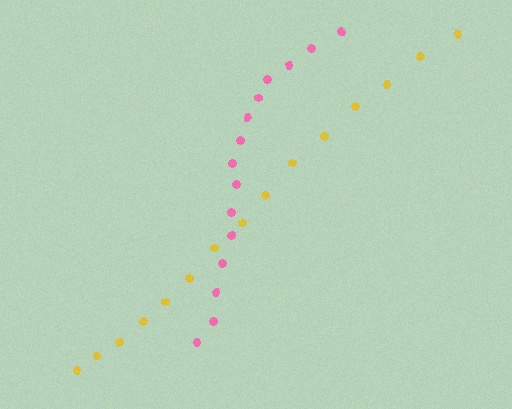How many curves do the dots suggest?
There are 2 distinct paths.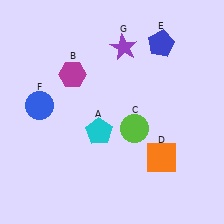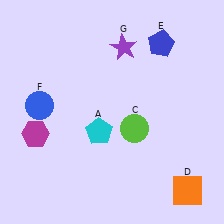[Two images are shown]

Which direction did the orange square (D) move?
The orange square (D) moved down.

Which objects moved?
The objects that moved are: the magenta hexagon (B), the orange square (D).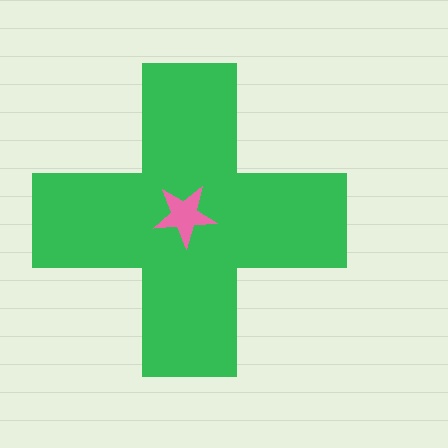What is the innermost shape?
The pink star.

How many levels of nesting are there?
2.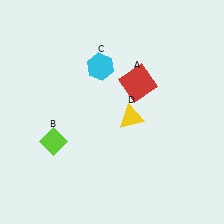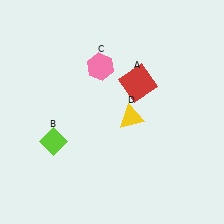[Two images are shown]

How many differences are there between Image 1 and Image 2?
There is 1 difference between the two images.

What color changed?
The hexagon (C) changed from cyan in Image 1 to pink in Image 2.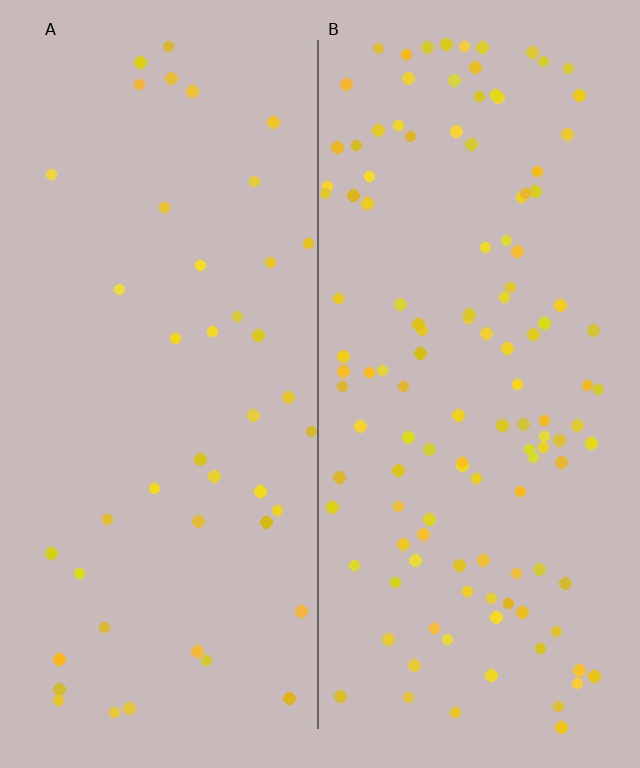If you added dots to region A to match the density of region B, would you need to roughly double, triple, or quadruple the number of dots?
Approximately triple.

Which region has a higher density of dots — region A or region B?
B (the right).